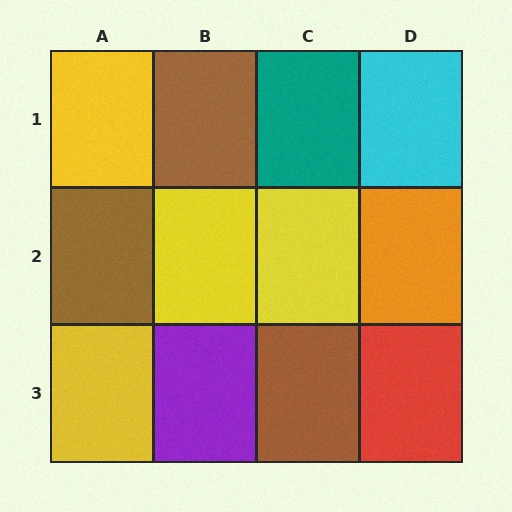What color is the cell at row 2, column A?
Brown.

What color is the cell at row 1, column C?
Teal.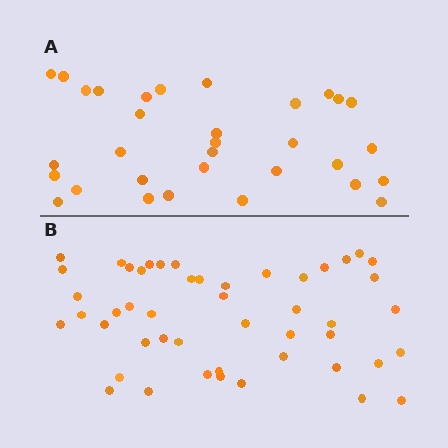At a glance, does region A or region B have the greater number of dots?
Region B (the bottom region) has more dots.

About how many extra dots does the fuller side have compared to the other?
Region B has approximately 15 more dots than region A.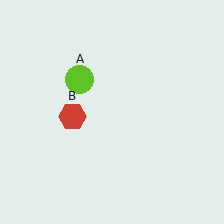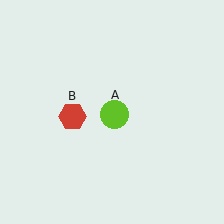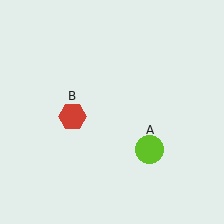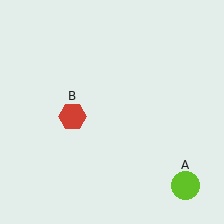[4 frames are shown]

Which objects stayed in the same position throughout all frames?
Red hexagon (object B) remained stationary.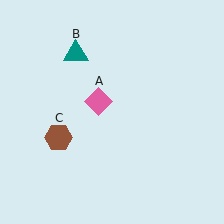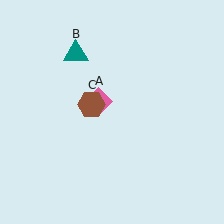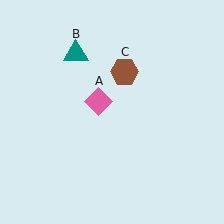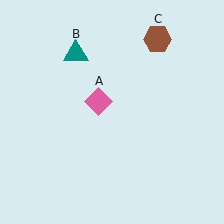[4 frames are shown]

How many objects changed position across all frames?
1 object changed position: brown hexagon (object C).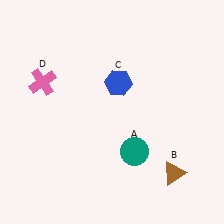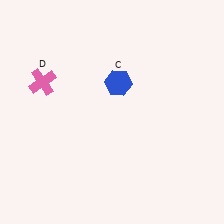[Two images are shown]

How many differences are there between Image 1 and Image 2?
There are 2 differences between the two images.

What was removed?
The teal circle (A), the brown triangle (B) were removed in Image 2.